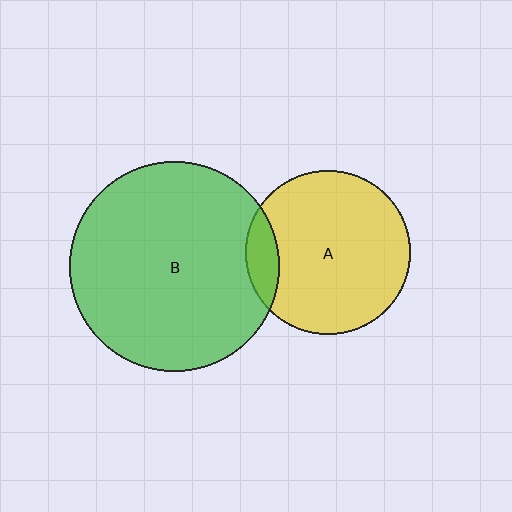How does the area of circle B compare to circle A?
Approximately 1.6 times.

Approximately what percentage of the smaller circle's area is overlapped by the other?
Approximately 10%.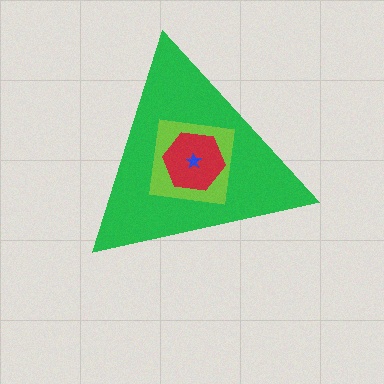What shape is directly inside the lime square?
The red hexagon.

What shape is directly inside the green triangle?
The lime square.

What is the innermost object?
The blue star.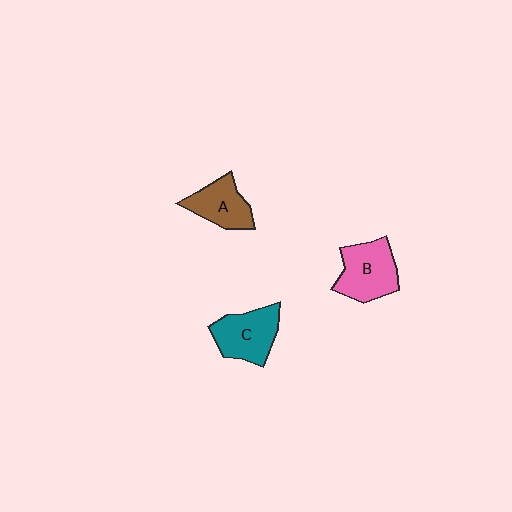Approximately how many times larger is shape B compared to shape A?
Approximately 1.3 times.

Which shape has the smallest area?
Shape A (brown).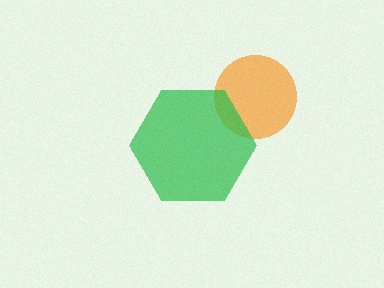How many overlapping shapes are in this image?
There are 2 overlapping shapes in the image.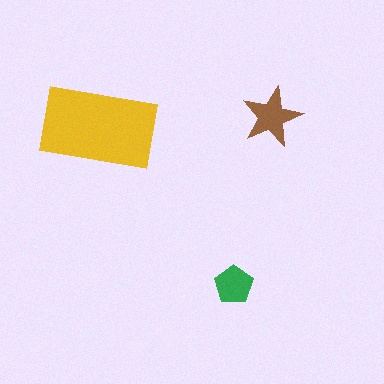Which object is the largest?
The yellow rectangle.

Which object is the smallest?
The green pentagon.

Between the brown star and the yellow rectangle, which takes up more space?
The yellow rectangle.